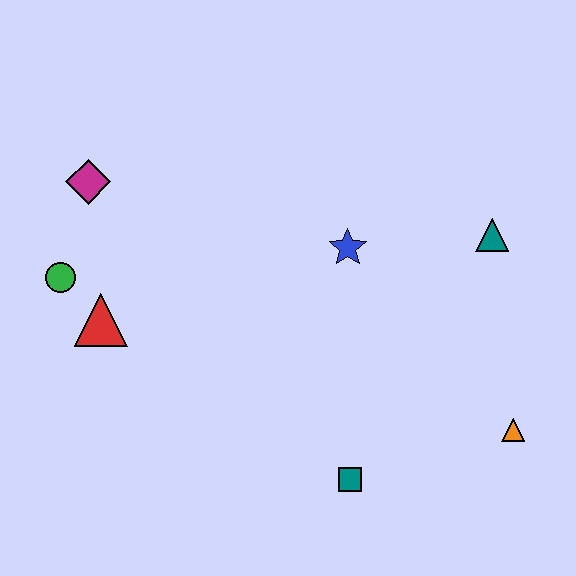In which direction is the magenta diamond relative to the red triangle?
The magenta diamond is above the red triangle.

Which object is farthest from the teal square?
The magenta diamond is farthest from the teal square.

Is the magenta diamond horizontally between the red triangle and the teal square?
No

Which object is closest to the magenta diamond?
The green circle is closest to the magenta diamond.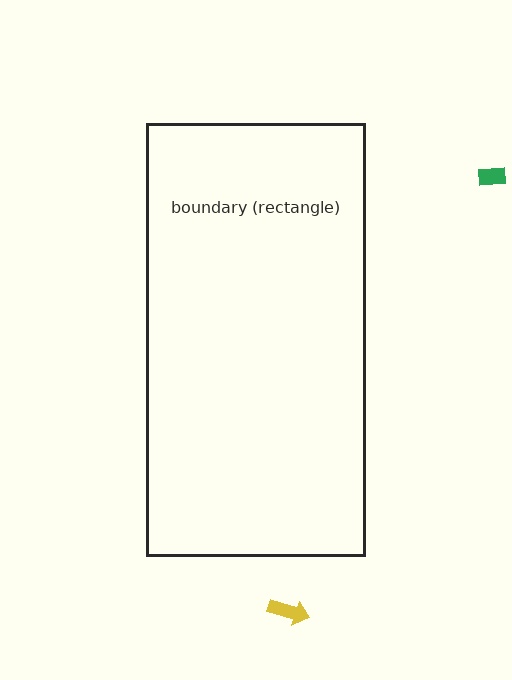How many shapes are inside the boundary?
0 inside, 2 outside.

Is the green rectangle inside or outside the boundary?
Outside.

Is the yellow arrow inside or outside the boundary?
Outside.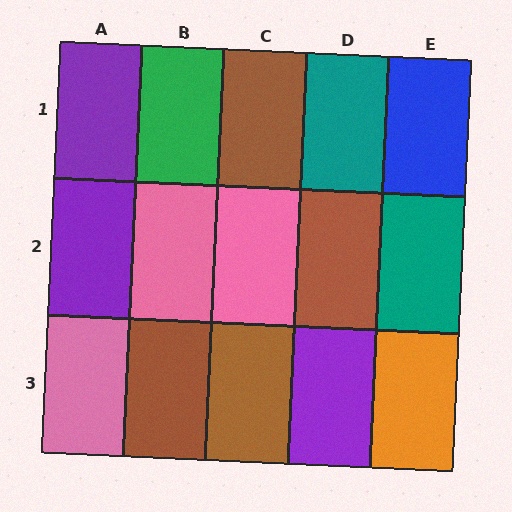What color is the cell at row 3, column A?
Pink.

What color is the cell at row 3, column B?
Brown.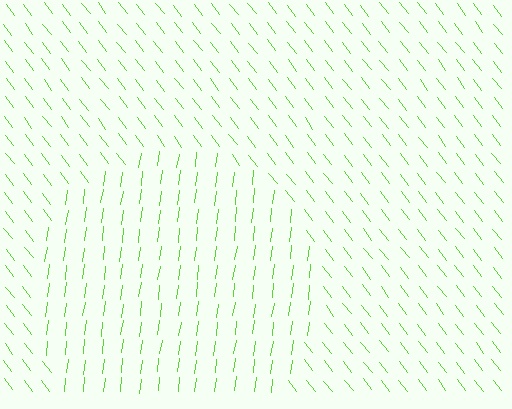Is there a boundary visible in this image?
Yes, there is a texture boundary formed by a change in line orientation.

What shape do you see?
I see a circle.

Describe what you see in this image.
The image is filled with small lime line segments. A circle region in the image has lines oriented differently from the surrounding lines, creating a visible texture boundary.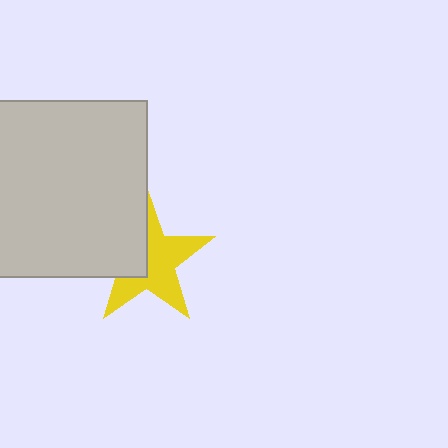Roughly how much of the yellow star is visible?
About half of it is visible (roughly 62%).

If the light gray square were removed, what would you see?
You would see the complete yellow star.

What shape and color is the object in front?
The object in front is a light gray square.